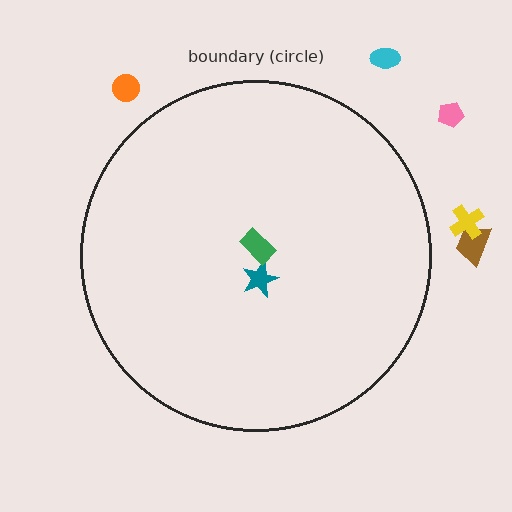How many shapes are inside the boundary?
2 inside, 5 outside.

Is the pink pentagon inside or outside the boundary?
Outside.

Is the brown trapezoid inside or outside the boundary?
Outside.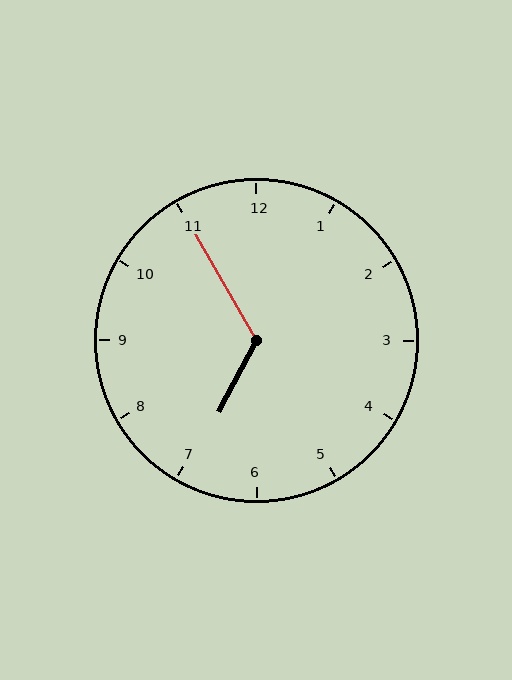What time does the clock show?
6:55.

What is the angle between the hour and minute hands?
Approximately 122 degrees.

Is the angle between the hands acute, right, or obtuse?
It is obtuse.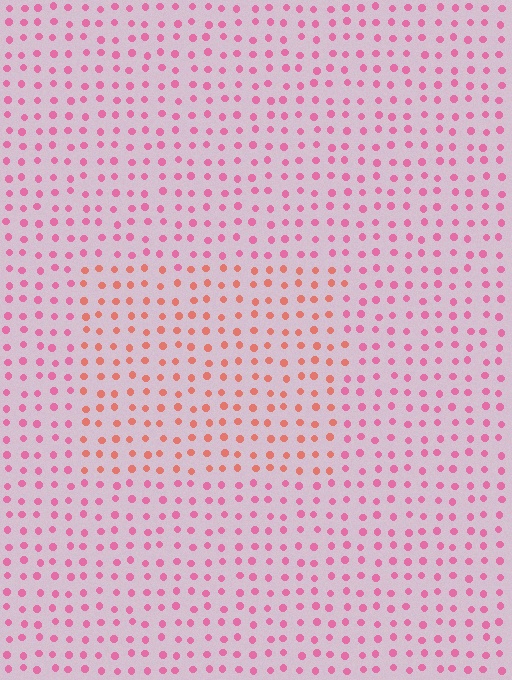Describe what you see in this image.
The image is filled with small pink elements in a uniform arrangement. A rectangle-shaped region is visible where the elements are tinted to a slightly different hue, forming a subtle color boundary.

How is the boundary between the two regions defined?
The boundary is defined purely by a slight shift in hue (about 34 degrees). Spacing, size, and orientation are identical on both sides.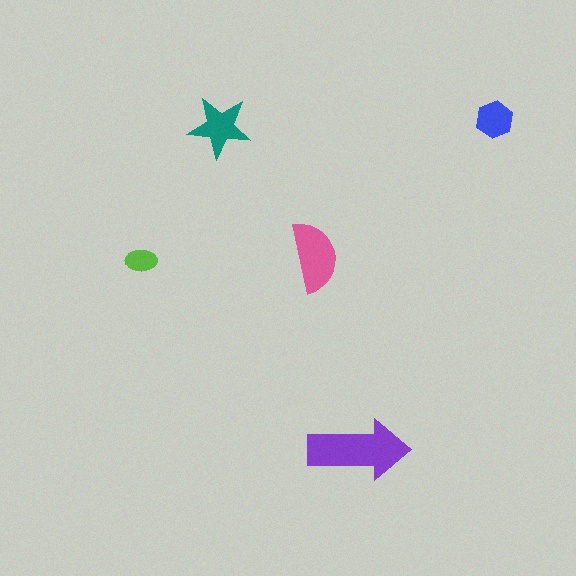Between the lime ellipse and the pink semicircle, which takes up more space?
The pink semicircle.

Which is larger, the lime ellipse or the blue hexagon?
The blue hexagon.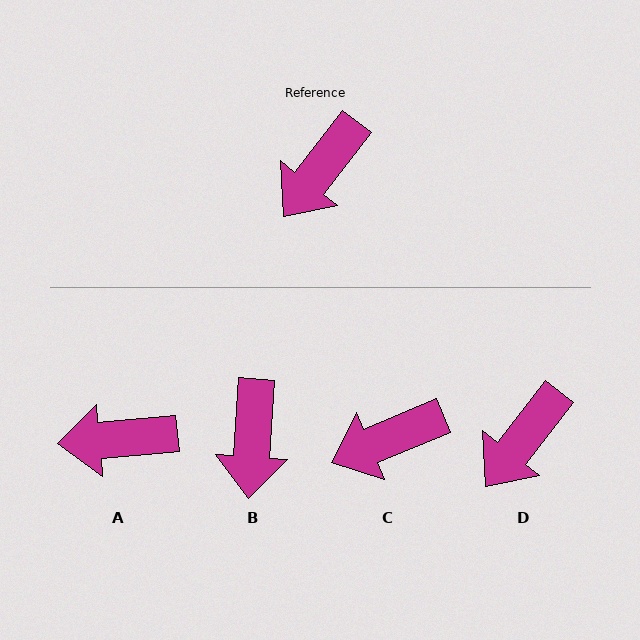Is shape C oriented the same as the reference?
No, it is off by about 29 degrees.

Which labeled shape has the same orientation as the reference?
D.